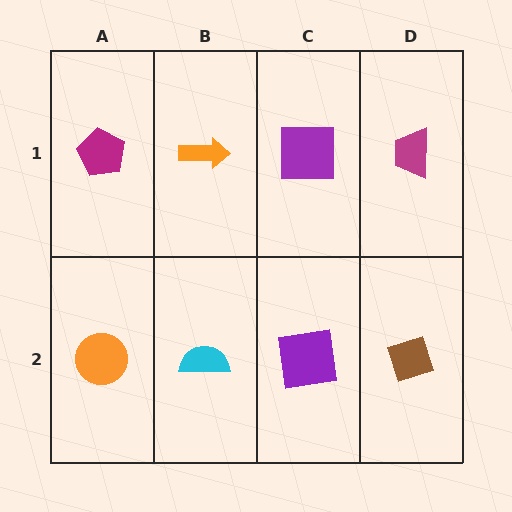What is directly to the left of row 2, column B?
An orange circle.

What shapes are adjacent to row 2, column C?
A purple square (row 1, column C), a cyan semicircle (row 2, column B), a brown diamond (row 2, column D).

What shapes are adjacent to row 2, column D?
A magenta trapezoid (row 1, column D), a purple square (row 2, column C).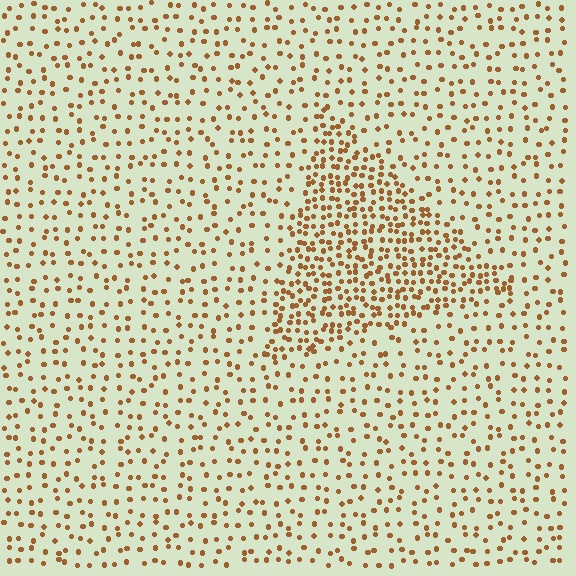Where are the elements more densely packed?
The elements are more densely packed inside the triangle boundary.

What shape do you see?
I see a triangle.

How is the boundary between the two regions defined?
The boundary is defined by a change in element density (approximately 2.3x ratio). All elements are the same color, size, and shape.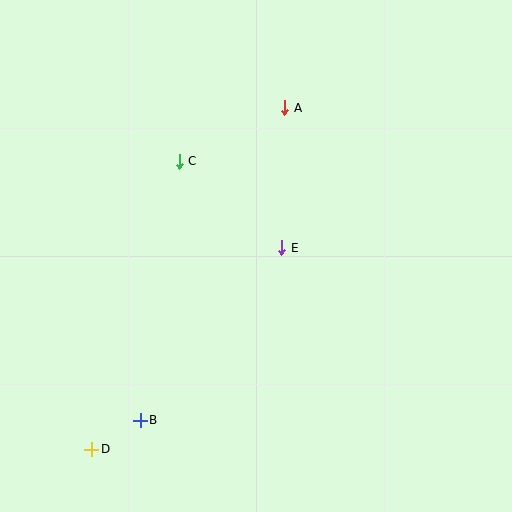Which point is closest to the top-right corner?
Point A is closest to the top-right corner.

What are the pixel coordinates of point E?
Point E is at (282, 248).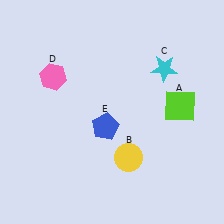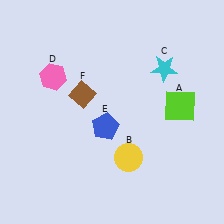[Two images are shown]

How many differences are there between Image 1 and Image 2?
There is 1 difference between the two images.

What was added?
A brown diamond (F) was added in Image 2.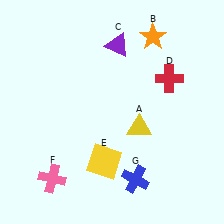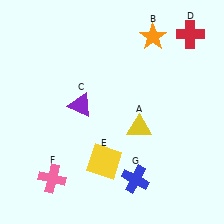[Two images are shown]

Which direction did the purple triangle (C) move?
The purple triangle (C) moved down.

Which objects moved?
The objects that moved are: the purple triangle (C), the red cross (D).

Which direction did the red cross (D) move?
The red cross (D) moved up.